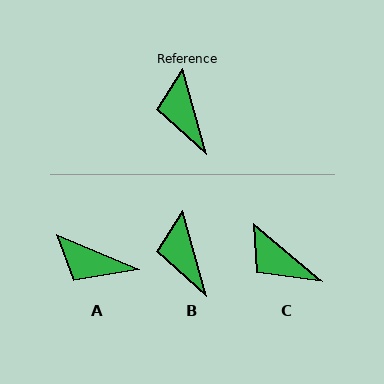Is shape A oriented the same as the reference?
No, it is off by about 51 degrees.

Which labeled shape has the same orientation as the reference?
B.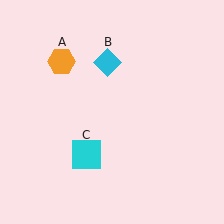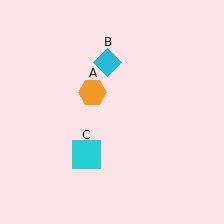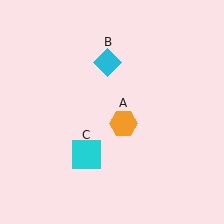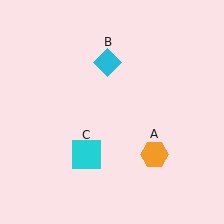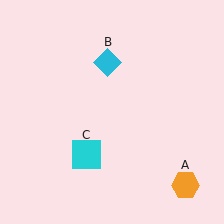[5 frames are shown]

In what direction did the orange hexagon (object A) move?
The orange hexagon (object A) moved down and to the right.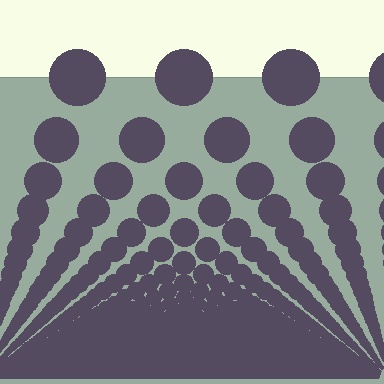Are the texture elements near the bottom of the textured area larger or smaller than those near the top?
Smaller. The gradient is inverted — elements near the bottom are smaller and denser.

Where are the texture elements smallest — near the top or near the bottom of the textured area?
Near the bottom.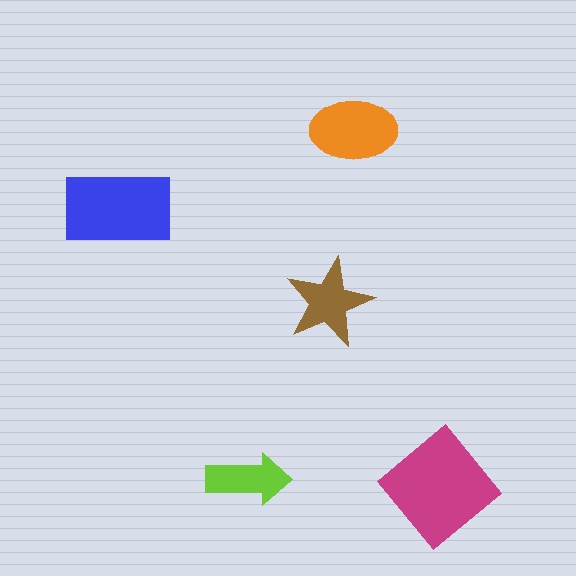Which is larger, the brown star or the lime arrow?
The brown star.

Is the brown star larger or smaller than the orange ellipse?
Smaller.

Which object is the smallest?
The lime arrow.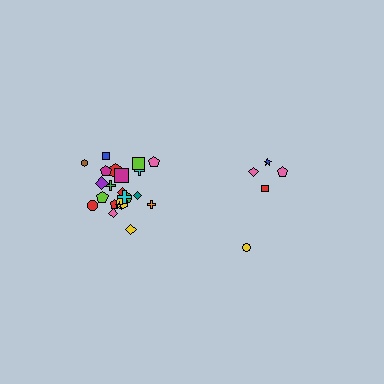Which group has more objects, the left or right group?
The left group.